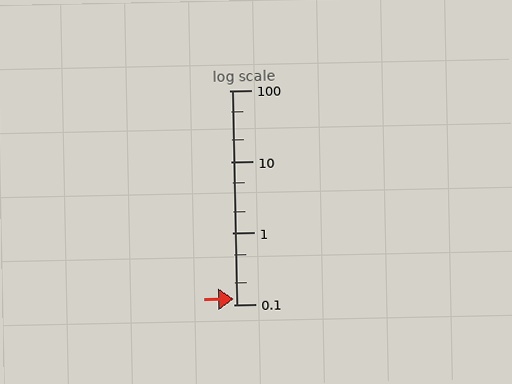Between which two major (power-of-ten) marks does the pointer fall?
The pointer is between 0.1 and 1.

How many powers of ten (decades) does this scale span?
The scale spans 3 decades, from 0.1 to 100.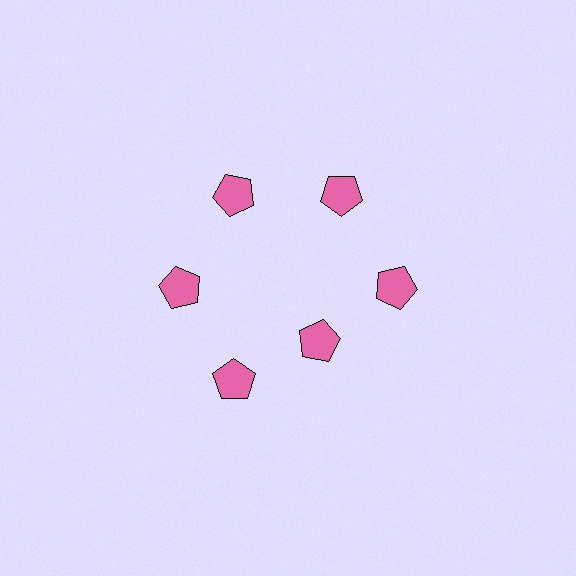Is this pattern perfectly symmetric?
No. The 6 pink pentagons are arranged in a ring, but one element near the 5 o'clock position is pulled inward toward the center, breaking the 6-fold rotational symmetry.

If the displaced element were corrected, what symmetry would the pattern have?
It would have 6-fold rotational symmetry — the pattern would map onto itself every 60 degrees.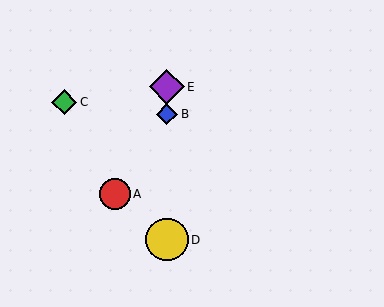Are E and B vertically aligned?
Yes, both are at x≈167.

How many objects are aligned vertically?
3 objects (B, D, E) are aligned vertically.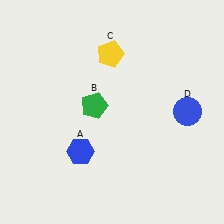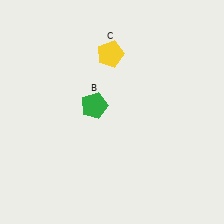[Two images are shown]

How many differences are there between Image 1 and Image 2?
There are 2 differences between the two images.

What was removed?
The blue hexagon (A), the blue circle (D) were removed in Image 2.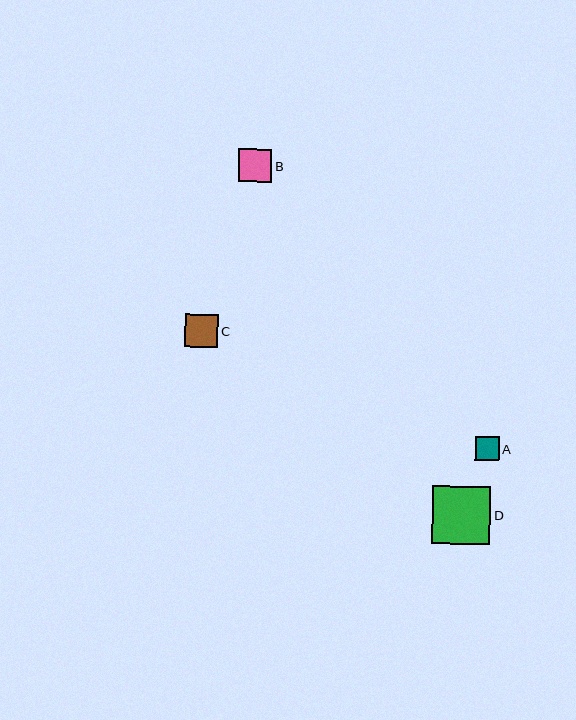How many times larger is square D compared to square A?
Square D is approximately 2.4 times the size of square A.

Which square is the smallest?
Square A is the smallest with a size of approximately 24 pixels.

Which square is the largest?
Square D is the largest with a size of approximately 59 pixels.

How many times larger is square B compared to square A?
Square B is approximately 1.4 times the size of square A.